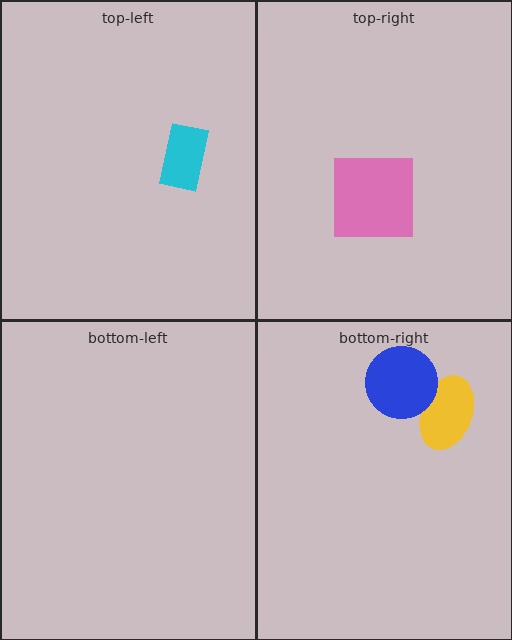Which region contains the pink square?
The top-right region.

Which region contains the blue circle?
The bottom-right region.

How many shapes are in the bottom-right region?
2.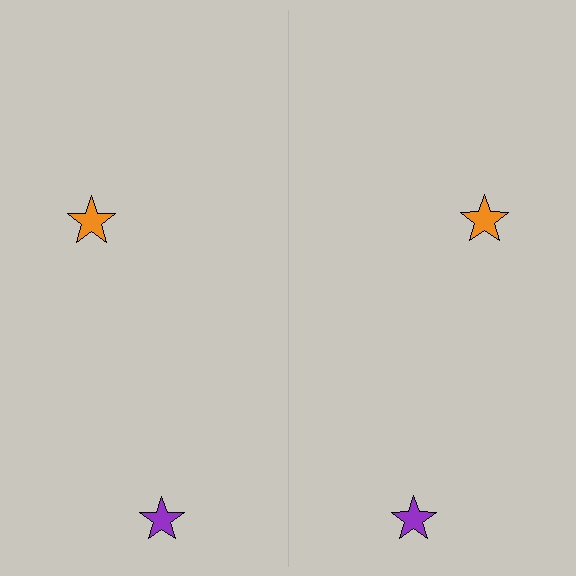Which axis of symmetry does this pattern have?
The pattern has a vertical axis of symmetry running through the center of the image.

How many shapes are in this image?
There are 4 shapes in this image.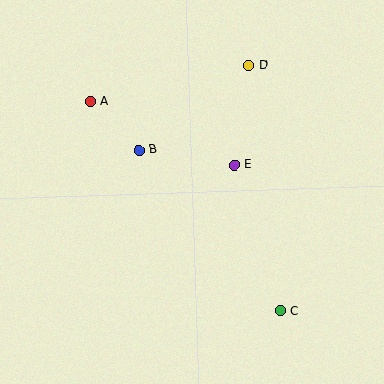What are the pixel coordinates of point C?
Point C is at (280, 311).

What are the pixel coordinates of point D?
Point D is at (248, 65).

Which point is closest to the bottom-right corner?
Point C is closest to the bottom-right corner.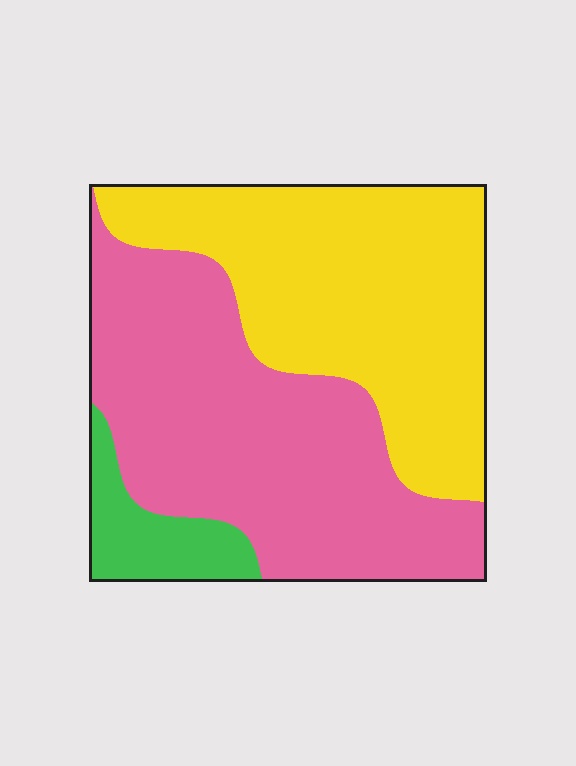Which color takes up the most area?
Pink, at roughly 50%.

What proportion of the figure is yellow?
Yellow takes up about two fifths (2/5) of the figure.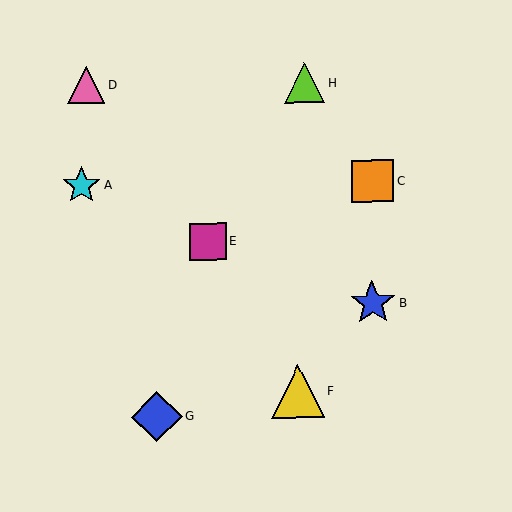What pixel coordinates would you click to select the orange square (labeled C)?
Click at (373, 181) to select the orange square C.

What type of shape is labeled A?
Shape A is a cyan star.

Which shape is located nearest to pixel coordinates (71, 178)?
The cyan star (labeled A) at (82, 186) is nearest to that location.